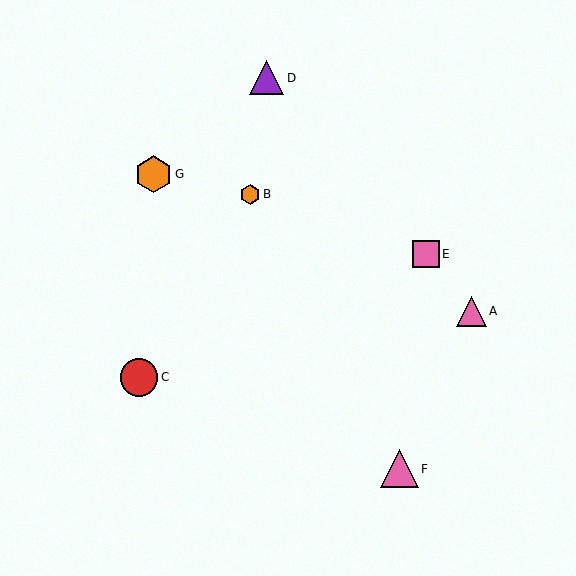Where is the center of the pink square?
The center of the pink square is at (426, 254).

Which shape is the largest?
The red circle (labeled C) is the largest.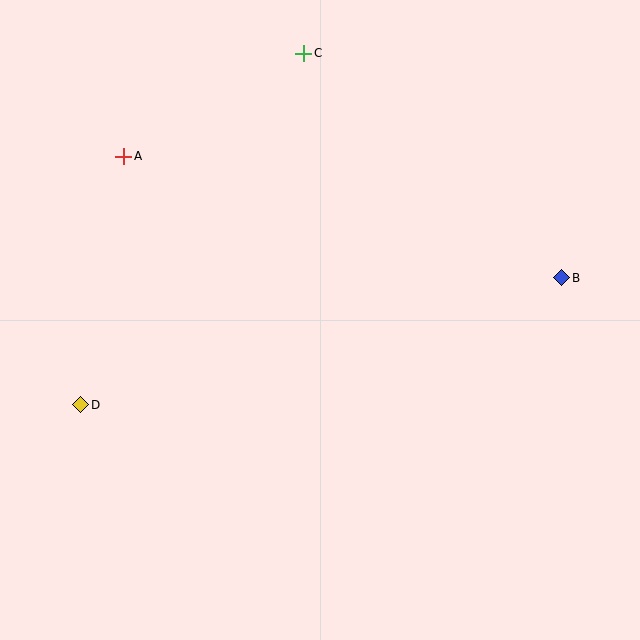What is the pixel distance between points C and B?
The distance between C and B is 342 pixels.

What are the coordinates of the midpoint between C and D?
The midpoint between C and D is at (192, 229).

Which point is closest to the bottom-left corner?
Point D is closest to the bottom-left corner.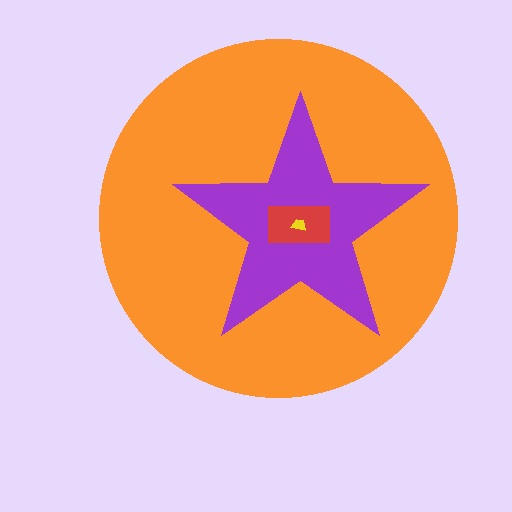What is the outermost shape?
The orange circle.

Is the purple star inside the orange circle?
Yes.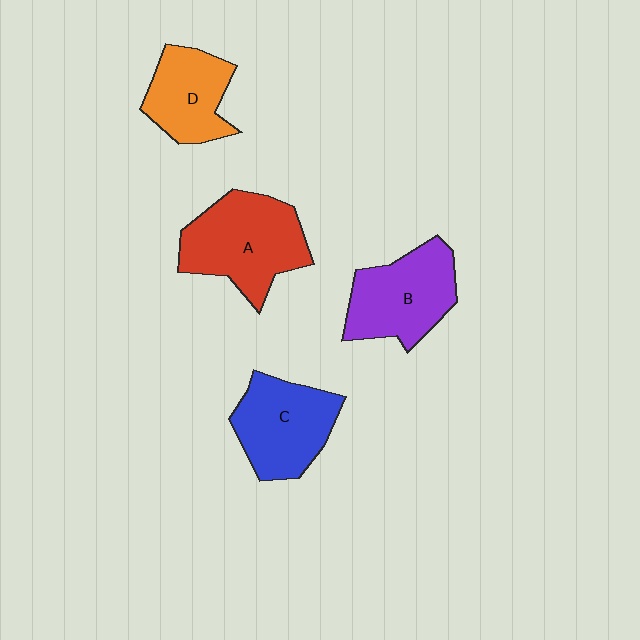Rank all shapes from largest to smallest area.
From largest to smallest: A (red), B (purple), C (blue), D (orange).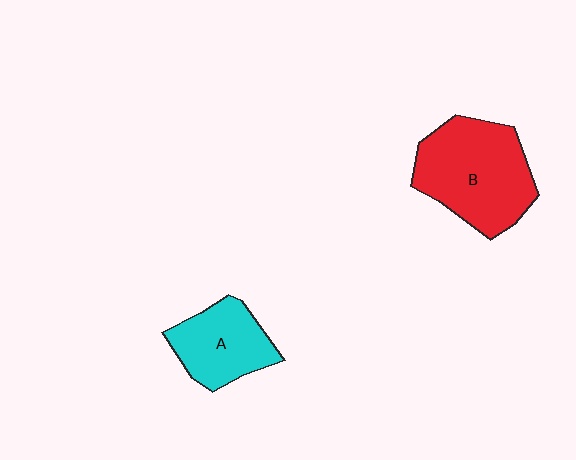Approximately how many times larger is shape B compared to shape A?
Approximately 1.6 times.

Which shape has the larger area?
Shape B (red).